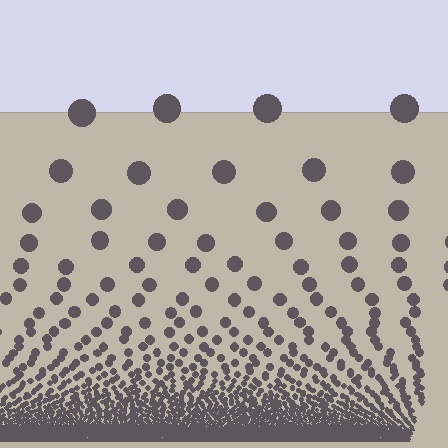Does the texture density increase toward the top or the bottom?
Density increases toward the bottom.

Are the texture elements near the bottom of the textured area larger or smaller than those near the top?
Smaller. The gradient is inverted — elements near the bottom are smaller and denser.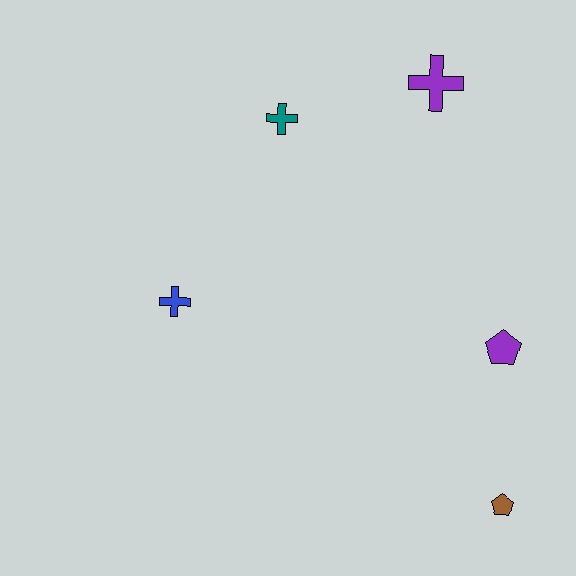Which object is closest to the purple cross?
The teal cross is closest to the purple cross.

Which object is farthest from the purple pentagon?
The blue cross is farthest from the purple pentagon.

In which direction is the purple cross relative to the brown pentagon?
The purple cross is above the brown pentagon.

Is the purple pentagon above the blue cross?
No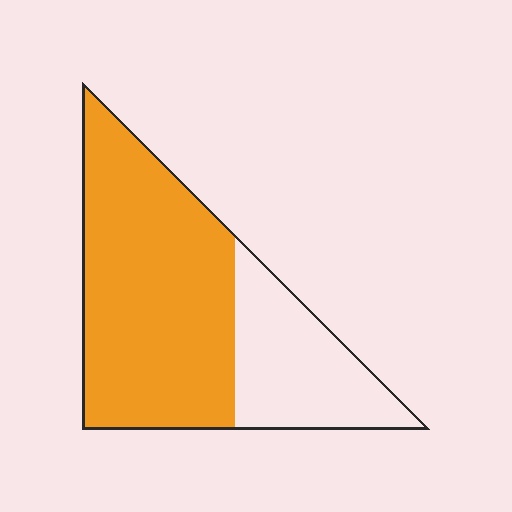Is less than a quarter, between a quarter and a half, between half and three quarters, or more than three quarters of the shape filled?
Between half and three quarters.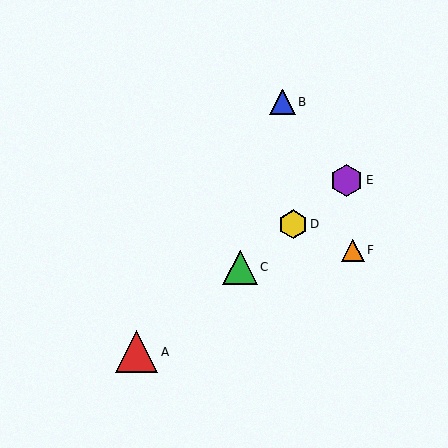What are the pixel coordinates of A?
Object A is at (137, 352).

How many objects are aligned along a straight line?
4 objects (A, C, D, E) are aligned along a straight line.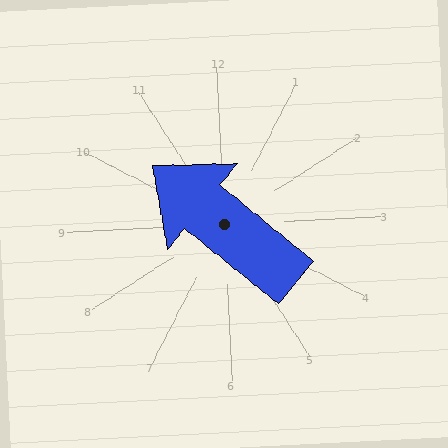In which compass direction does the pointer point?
Northwest.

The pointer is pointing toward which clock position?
Roughly 10 o'clock.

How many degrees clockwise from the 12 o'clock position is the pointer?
Approximately 312 degrees.